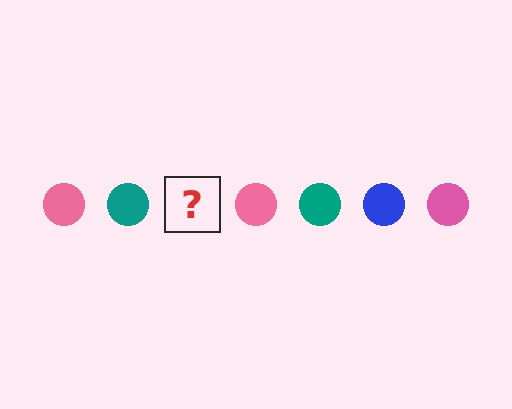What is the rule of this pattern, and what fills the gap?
The rule is that the pattern cycles through pink, teal, blue circles. The gap should be filled with a blue circle.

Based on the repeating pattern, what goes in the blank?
The blank should be a blue circle.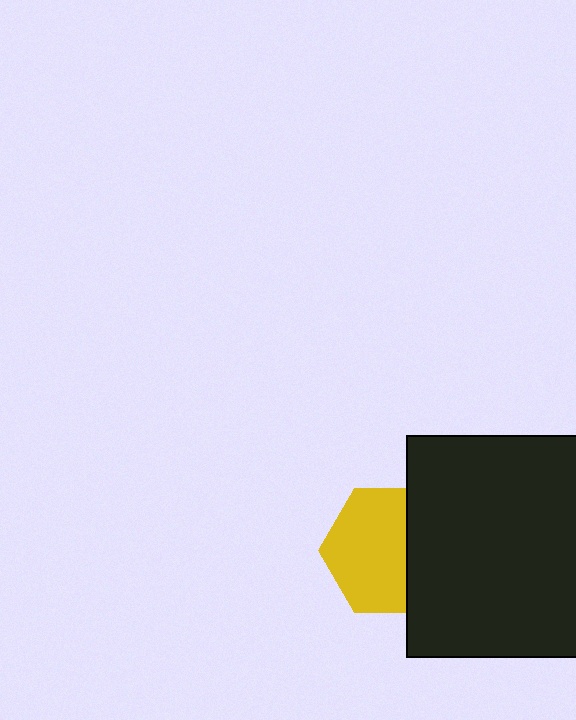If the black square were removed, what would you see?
You would see the complete yellow hexagon.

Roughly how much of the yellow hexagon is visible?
About half of it is visible (roughly 64%).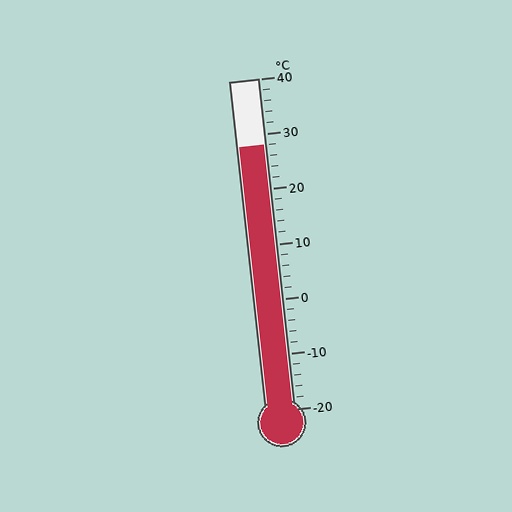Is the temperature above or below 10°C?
The temperature is above 10°C.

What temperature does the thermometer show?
The thermometer shows approximately 28°C.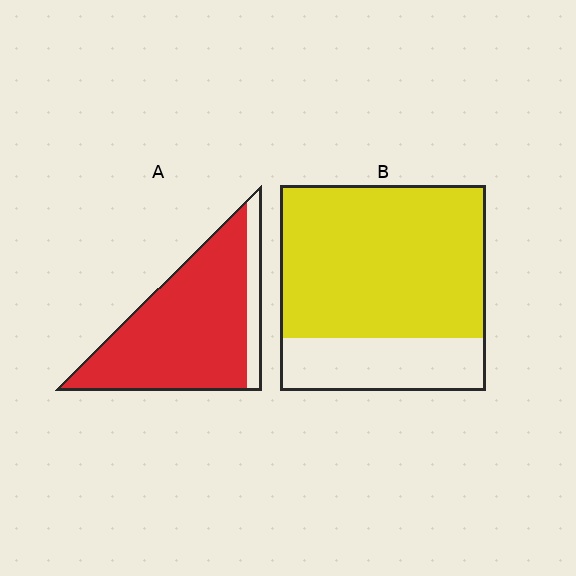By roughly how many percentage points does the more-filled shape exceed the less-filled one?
By roughly 10 percentage points (A over B).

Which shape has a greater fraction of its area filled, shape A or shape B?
Shape A.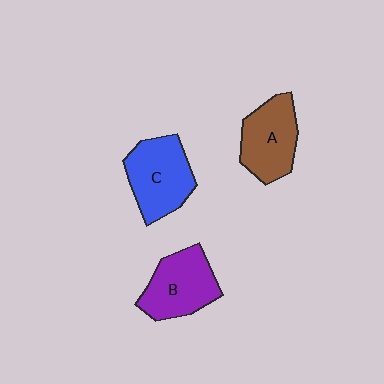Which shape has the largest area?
Shape C (blue).